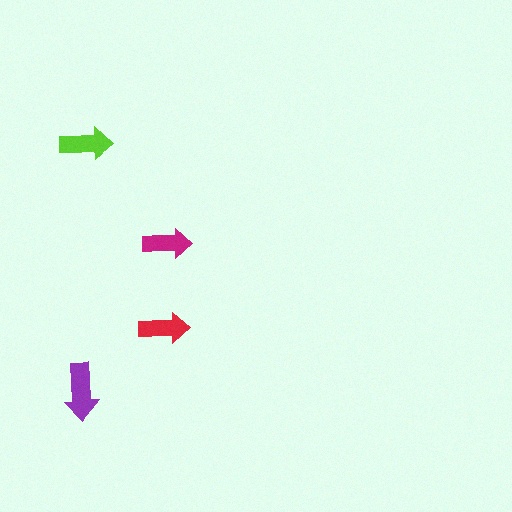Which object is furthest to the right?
The magenta arrow is rightmost.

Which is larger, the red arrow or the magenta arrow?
The red one.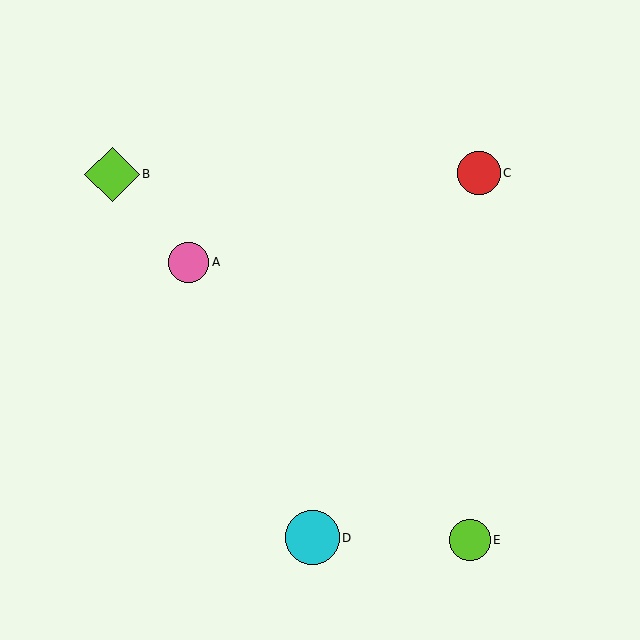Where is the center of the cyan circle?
The center of the cyan circle is at (313, 538).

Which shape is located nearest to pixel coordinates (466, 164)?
The red circle (labeled C) at (479, 173) is nearest to that location.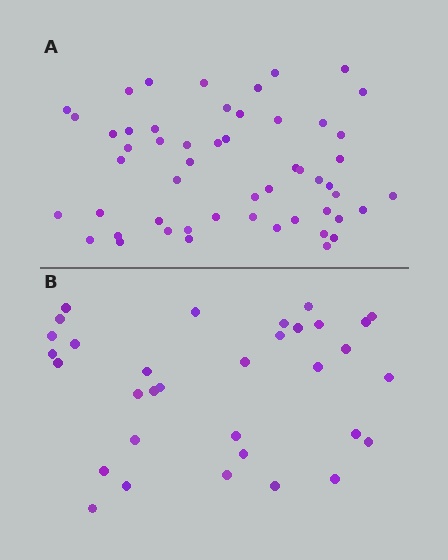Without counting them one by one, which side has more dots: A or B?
Region A (the top region) has more dots.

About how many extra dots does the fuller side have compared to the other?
Region A has approximately 20 more dots than region B.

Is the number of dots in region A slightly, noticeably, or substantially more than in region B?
Region A has substantially more. The ratio is roughly 1.6 to 1.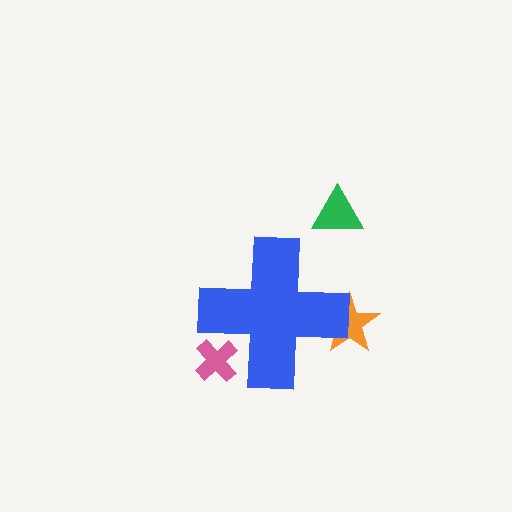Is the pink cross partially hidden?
Yes, the pink cross is partially hidden behind the blue cross.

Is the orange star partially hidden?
Yes, the orange star is partially hidden behind the blue cross.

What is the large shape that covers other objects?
A blue cross.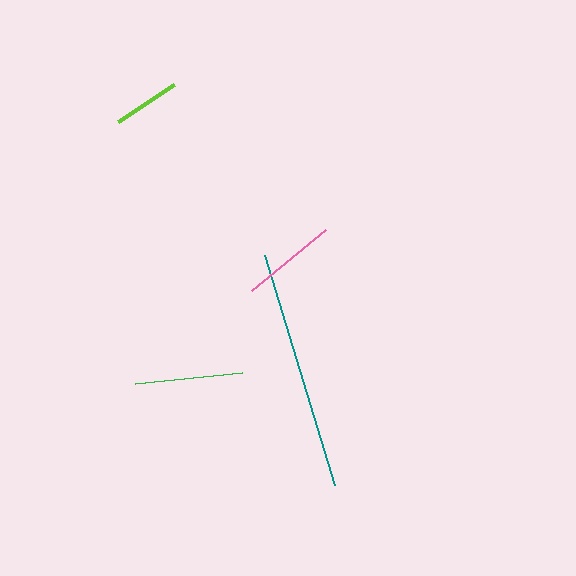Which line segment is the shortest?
The lime line is the shortest at approximately 67 pixels.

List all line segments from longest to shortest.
From longest to shortest: teal, green, pink, lime.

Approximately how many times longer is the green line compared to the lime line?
The green line is approximately 1.6 times the length of the lime line.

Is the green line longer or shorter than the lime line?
The green line is longer than the lime line.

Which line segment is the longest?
The teal line is the longest at approximately 241 pixels.